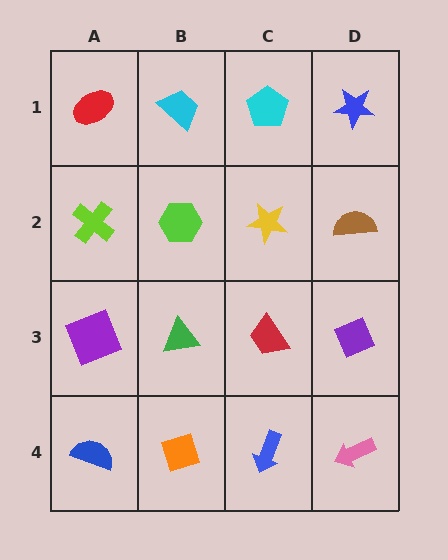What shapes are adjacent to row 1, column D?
A brown semicircle (row 2, column D), a cyan pentagon (row 1, column C).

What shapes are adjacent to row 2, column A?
A red ellipse (row 1, column A), a purple square (row 3, column A), a lime hexagon (row 2, column B).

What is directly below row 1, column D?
A brown semicircle.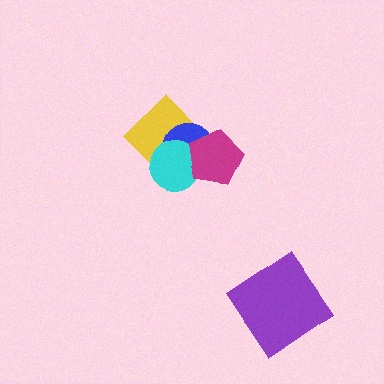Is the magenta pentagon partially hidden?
No, no other shape covers it.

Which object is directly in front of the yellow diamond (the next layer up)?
The blue circle is directly in front of the yellow diamond.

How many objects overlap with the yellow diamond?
3 objects overlap with the yellow diamond.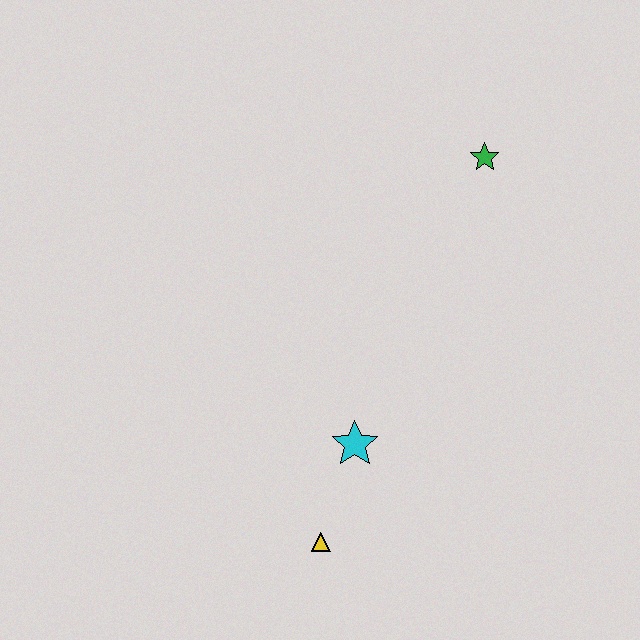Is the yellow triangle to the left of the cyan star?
Yes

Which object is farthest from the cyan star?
The green star is farthest from the cyan star.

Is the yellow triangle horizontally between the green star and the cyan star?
No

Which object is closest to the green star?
The cyan star is closest to the green star.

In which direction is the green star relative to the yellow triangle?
The green star is above the yellow triangle.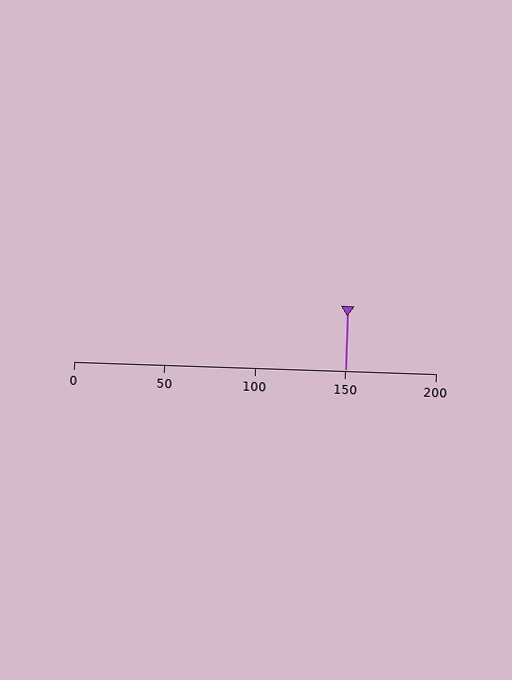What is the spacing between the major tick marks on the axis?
The major ticks are spaced 50 apart.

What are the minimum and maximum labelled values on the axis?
The axis runs from 0 to 200.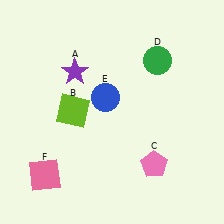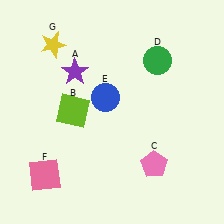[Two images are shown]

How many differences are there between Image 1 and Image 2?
There is 1 difference between the two images.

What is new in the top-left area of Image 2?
A yellow star (G) was added in the top-left area of Image 2.